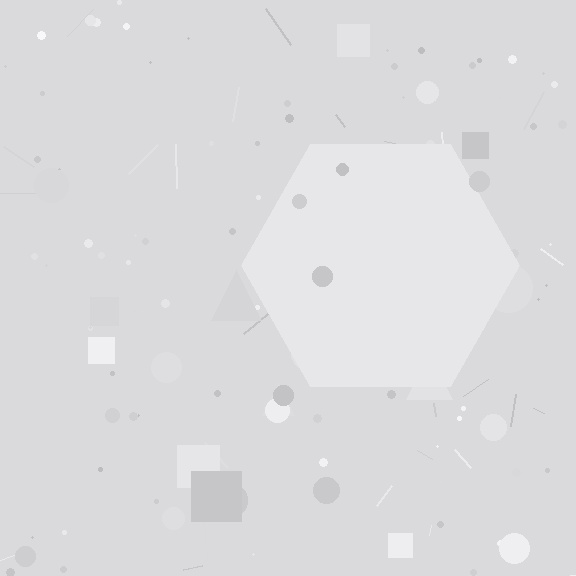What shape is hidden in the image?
A hexagon is hidden in the image.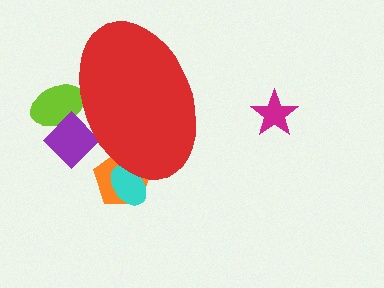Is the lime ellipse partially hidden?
Yes, the lime ellipse is partially hidden behind the red ellipse.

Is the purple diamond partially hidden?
Yes, the purple diamond is partially hidden behind the red ellipse.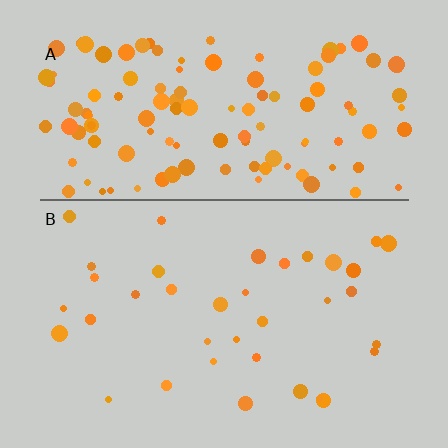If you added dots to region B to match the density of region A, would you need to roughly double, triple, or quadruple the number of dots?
Approximately triple.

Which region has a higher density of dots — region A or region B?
A (the top).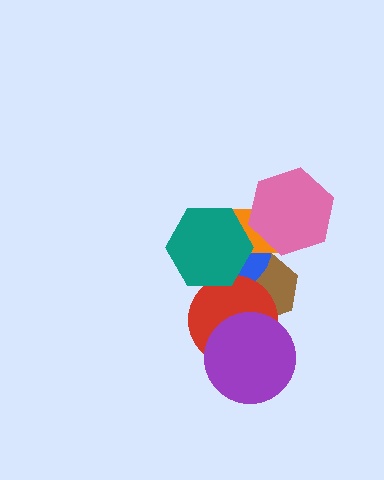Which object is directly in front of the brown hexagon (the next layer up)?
The blue ellipse is directly in front of the brown hexagon.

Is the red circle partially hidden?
Yes, it is partially covered by another shape.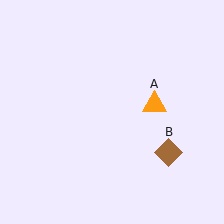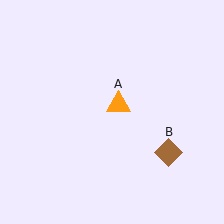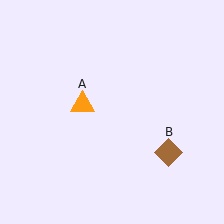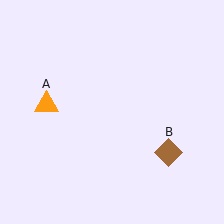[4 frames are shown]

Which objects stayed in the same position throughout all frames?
Brown diamond (object B) remained stationary.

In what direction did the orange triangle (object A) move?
The orange triangle (object A) moved left.